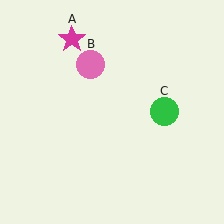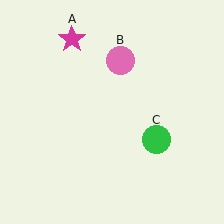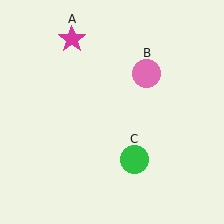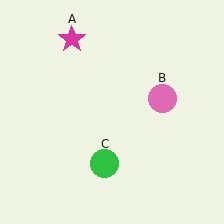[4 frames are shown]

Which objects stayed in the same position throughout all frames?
Magenta star (object A) remained stationary.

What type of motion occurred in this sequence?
The pink circle (object B), green circle (object C) rotated clockwise around the center of the scene.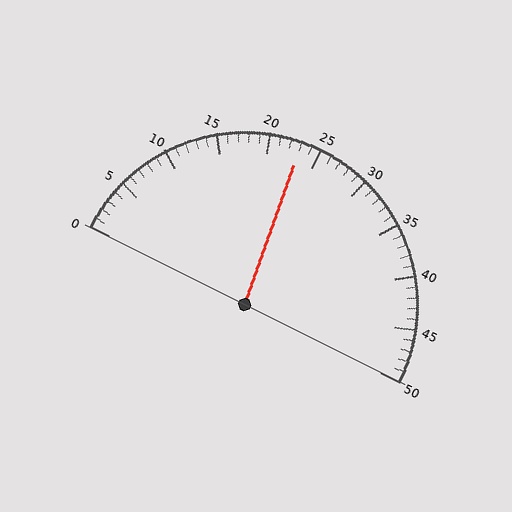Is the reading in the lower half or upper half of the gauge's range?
The reading is in the lower half of the range (0 to 50).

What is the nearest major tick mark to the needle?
The nearest major tick mark is 25.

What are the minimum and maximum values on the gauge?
The gauge ranges from 0 to 50.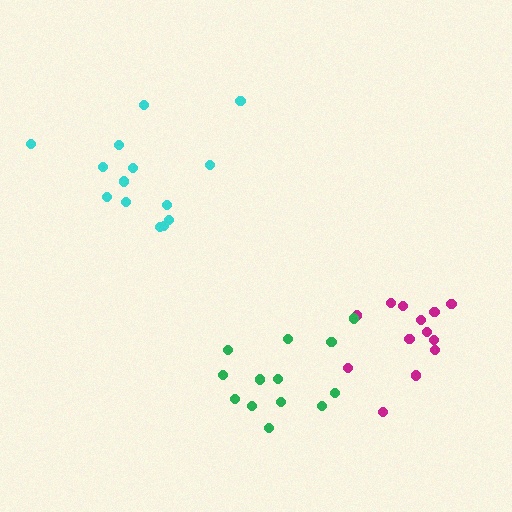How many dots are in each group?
Group 1: 13 dots, Group 2: 14 dots, Group 3: 13 dots (40 total).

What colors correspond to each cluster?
The clusters are colored: magenta, cyan, green.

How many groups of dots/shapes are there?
There are 3 groups.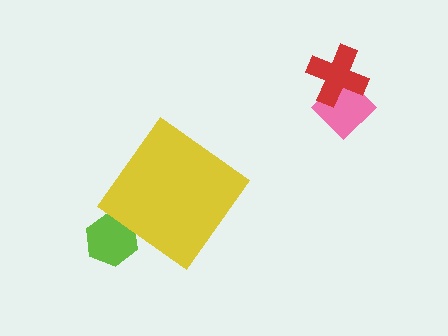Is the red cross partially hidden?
No, the red cross is fully visible.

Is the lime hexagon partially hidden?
Yes, the lime hexagon is partially hidden behind the yellow diamond.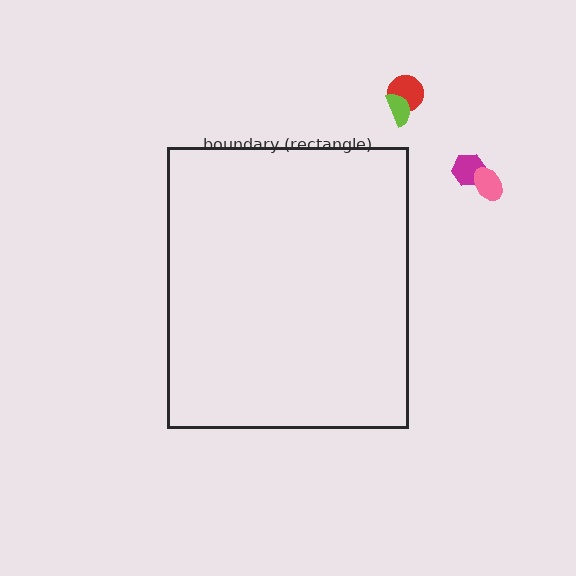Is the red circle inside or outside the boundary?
Outside.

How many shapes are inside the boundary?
0 inside, 4 outside.